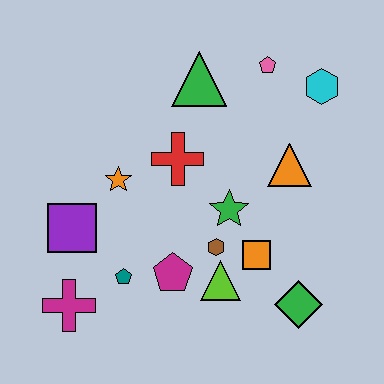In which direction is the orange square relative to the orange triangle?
The orange square is below the orange triangle.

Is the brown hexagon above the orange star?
No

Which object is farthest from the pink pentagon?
The magenta cross is farthest from the pink pentagon.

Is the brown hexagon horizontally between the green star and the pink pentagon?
No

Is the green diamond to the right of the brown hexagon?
Yes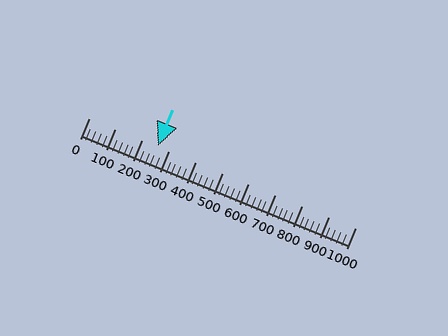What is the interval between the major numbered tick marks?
The major tick marks are spaced 100 units apart.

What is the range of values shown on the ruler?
The ruler shows values from 0 to 1000.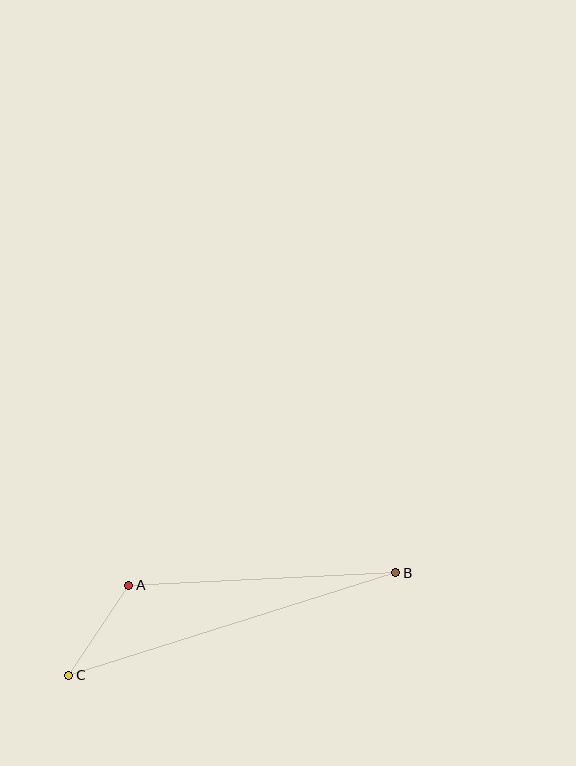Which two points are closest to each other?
Points A and C are closest to each other.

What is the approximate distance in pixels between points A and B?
The distance between A and B is approximately 268 pixels.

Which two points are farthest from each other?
Points B and C are farthest from each other.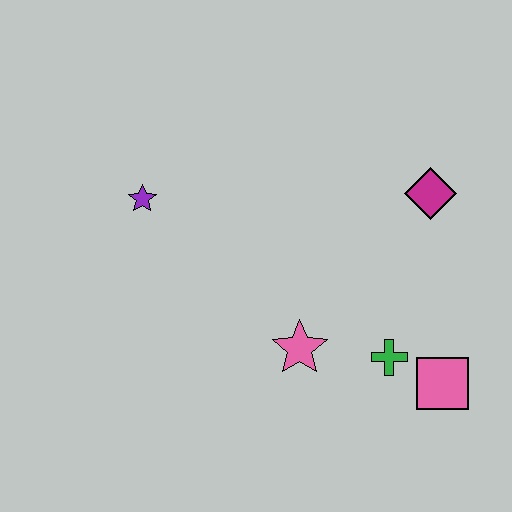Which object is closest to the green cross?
The pink square is closest to the green cross.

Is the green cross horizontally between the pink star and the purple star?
No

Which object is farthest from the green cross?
The purple star is farthest from the green cross.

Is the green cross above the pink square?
Yes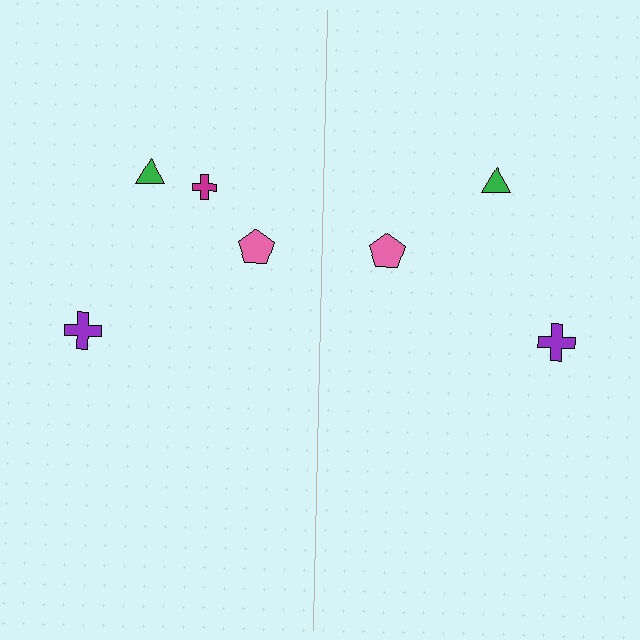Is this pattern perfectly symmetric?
No, the pattern is not perfectly symmetric. A magenta cross is missing from the right side.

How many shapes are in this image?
There are 7 shapes in this image.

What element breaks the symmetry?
A magenta cross is missing from the right side.